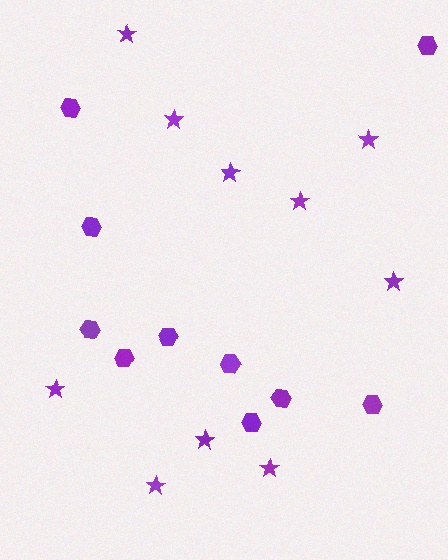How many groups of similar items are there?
There are 2 groups: one group of stars (10) and one group of hexagons (10).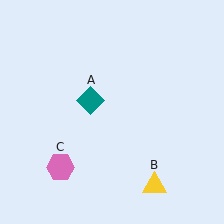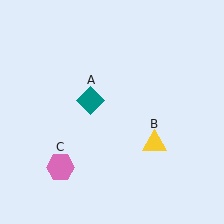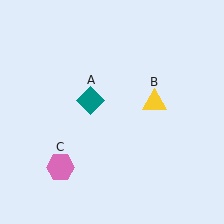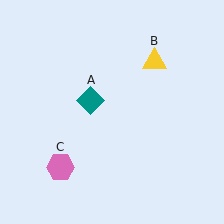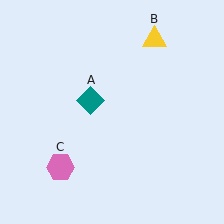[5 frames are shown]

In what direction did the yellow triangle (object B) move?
The yellow triangle (object B) moved up.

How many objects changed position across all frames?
1 object changed position: yellow triangle (object B).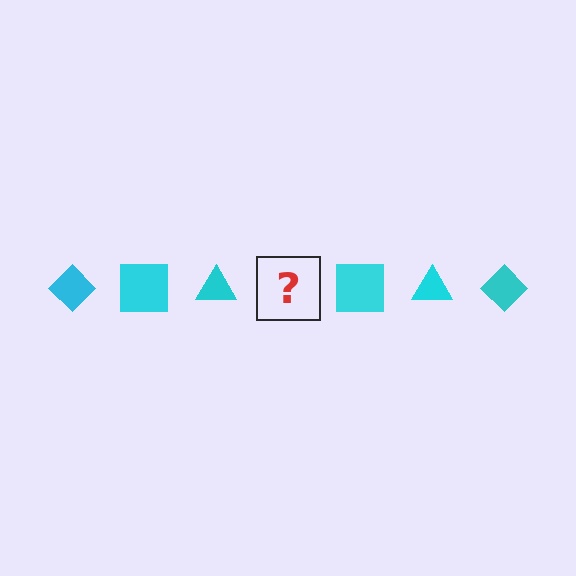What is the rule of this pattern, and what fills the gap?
The rule is that the pattern cycles through diamond, square, triangle shapes in cyan. The gap should be filled with a cyan diamond.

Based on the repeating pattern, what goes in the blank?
The blank should be a cyan diamond.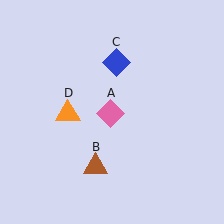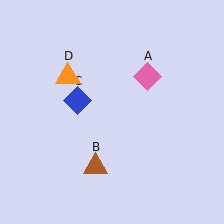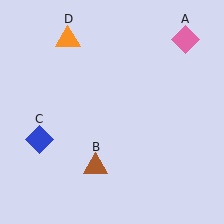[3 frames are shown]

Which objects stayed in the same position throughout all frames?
Brown triangle (object B) remained stationary.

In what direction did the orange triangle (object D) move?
The orange triangle (object D) moved up.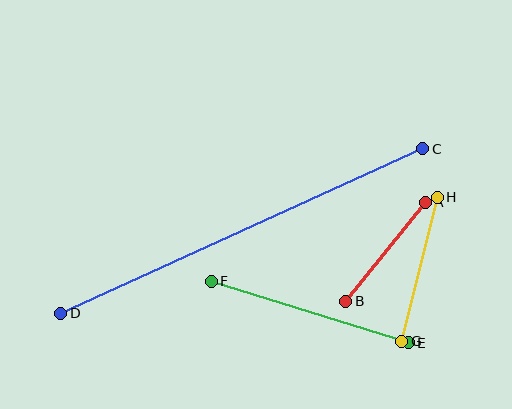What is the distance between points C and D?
The distance is approximately 398 pixels.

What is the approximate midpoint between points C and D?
The midpoint is at approximately (242, 231) pixels.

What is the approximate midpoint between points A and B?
The midpoint is at approximately (385, 252) pixels.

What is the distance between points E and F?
The distance is approximately 206 pixels.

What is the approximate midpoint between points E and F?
The midpoint is at approximately (310, 312) pixels.